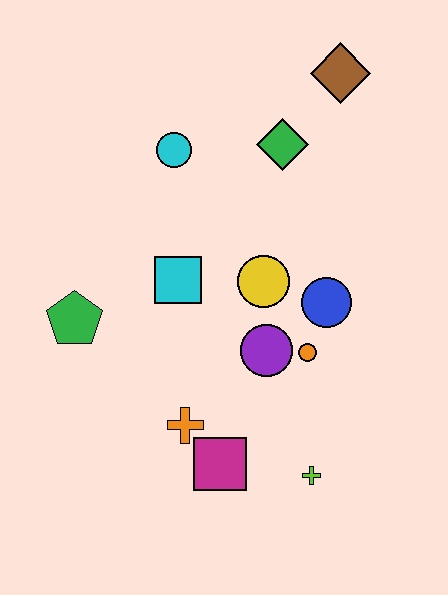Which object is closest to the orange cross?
The magenta square is closest to the orange cross.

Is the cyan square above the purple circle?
Yes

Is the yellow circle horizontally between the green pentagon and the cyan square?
No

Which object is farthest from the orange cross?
The brown diamond is farthest from the orange cross.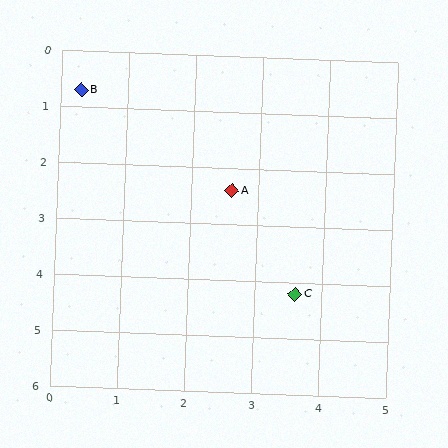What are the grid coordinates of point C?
Point C is at approximately (3.6, 4.2).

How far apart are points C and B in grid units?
Points C and B are about 4.8 grid units apart.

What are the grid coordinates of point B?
Point B is at approximately (0.3, 0.7).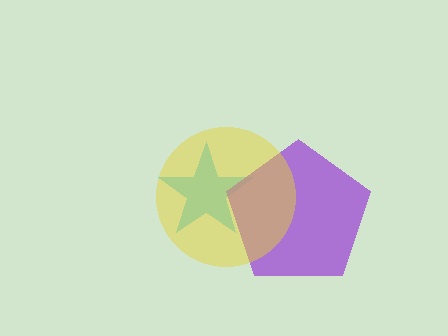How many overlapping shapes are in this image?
There are 3 overlapping shapes in the image.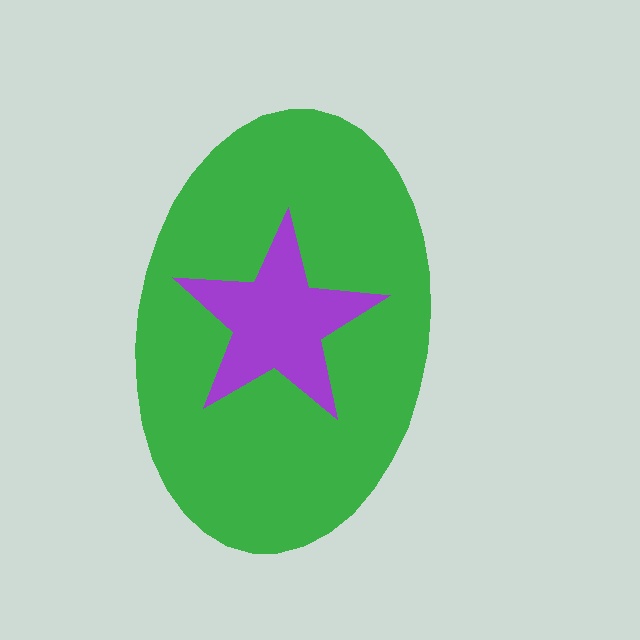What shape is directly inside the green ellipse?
The purple star.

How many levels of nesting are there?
2.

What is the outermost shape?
The green ellipse.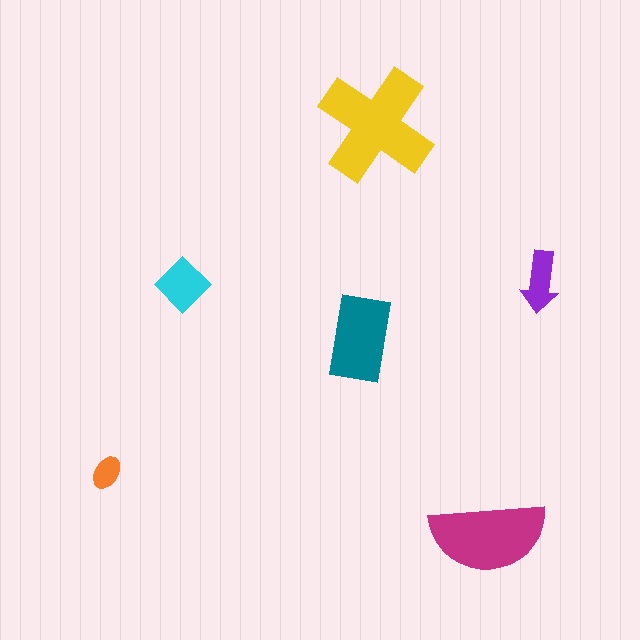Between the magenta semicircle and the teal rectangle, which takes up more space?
The magenta semicircle.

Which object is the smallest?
The orange ellipse.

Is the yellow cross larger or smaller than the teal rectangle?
Larger.